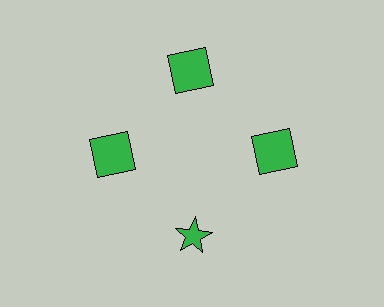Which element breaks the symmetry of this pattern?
The green star at roughly the 6 o'clock position breaks the symmetry. All other shapes are green squares.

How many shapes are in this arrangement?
There are 4 shapes arranged in a ring pattern.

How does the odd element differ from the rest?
It has a different shape: star instead of square.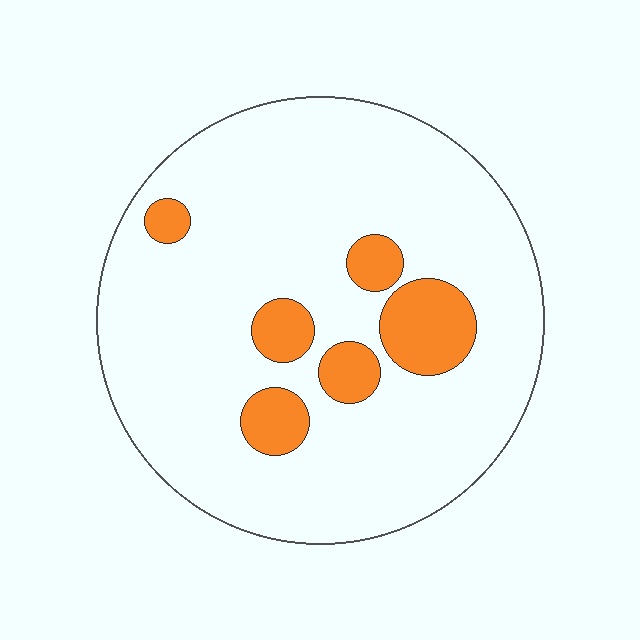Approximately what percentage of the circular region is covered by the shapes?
Approximately 15%.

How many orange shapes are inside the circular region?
6.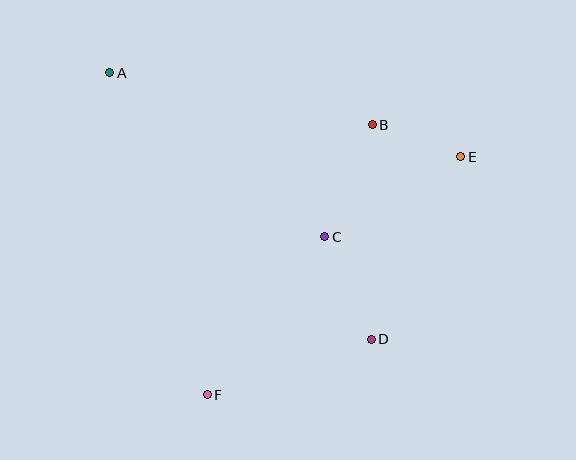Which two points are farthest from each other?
Points A and D are farthest from each other.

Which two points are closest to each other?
Points B and E are closest to each other.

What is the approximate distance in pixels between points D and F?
The distance between D and F is approximately 173 pixels.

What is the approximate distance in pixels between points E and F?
The distance between E and F is approximately 348 pixels.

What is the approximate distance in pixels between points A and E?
The distance between A and E is approximately 361 pixels.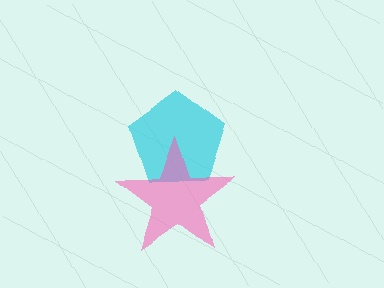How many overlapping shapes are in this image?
There are 2 overlapping shapes in the image.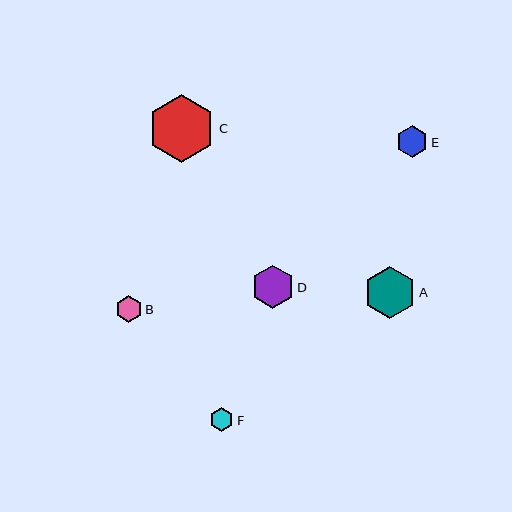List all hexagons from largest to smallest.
From largest to smallest: C, A, D, E, B, F.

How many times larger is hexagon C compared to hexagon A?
Hexagon C is approximately 1.3 times the size of hexagon A.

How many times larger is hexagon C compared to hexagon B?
Hexagon C is approximately 2.6 times the size of hexagon B.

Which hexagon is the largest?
Hexagon C is the largest with a size of approximately 68 pixels.